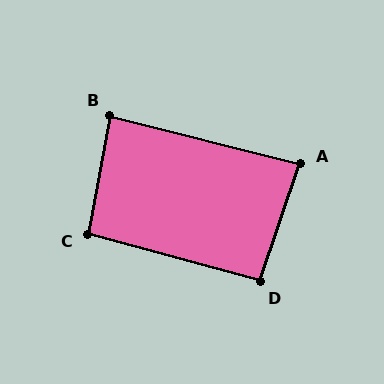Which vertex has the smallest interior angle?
A, at approximately 85 degrees.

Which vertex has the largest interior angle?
C, at approximately 95 degrees.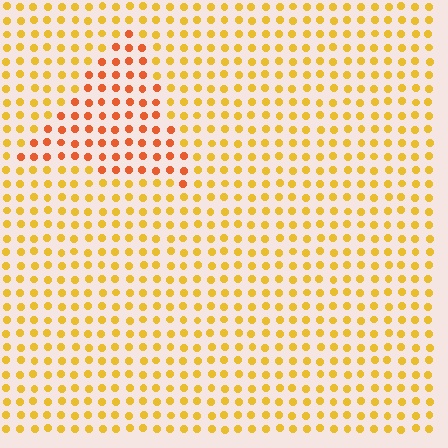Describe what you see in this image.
The image is filled with small yellow elements in a uniform arrangement. A triangle-shaped region is visible where the elements are tinted to a slightly different hue, forming a subtle color boundary.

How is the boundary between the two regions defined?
The boundary is defined purely by a slight shift in hue (about 32 degrees). Spacing, size, and orientation are identical on both sides.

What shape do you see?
I see a triangle.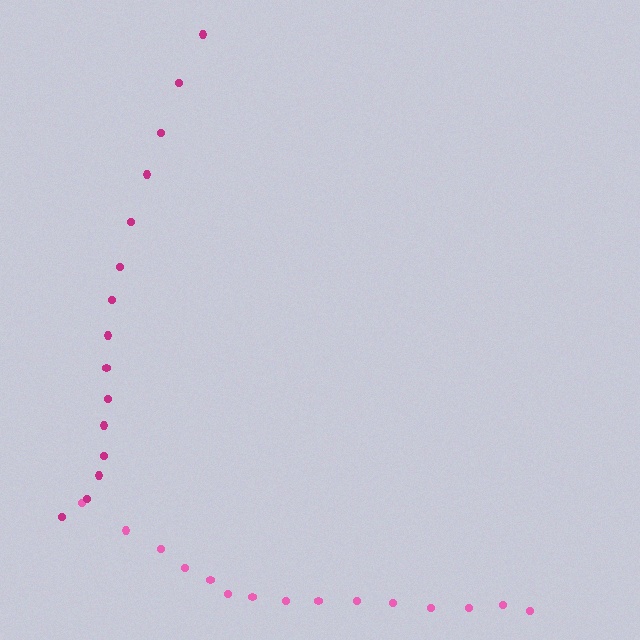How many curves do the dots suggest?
There are 2 distinct paths.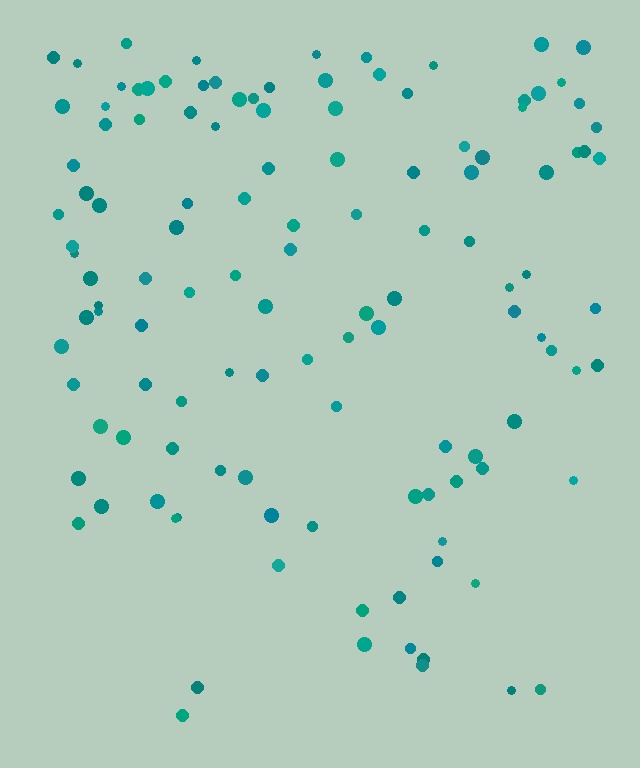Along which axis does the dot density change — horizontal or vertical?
Vertical.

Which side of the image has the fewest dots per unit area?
The bottom.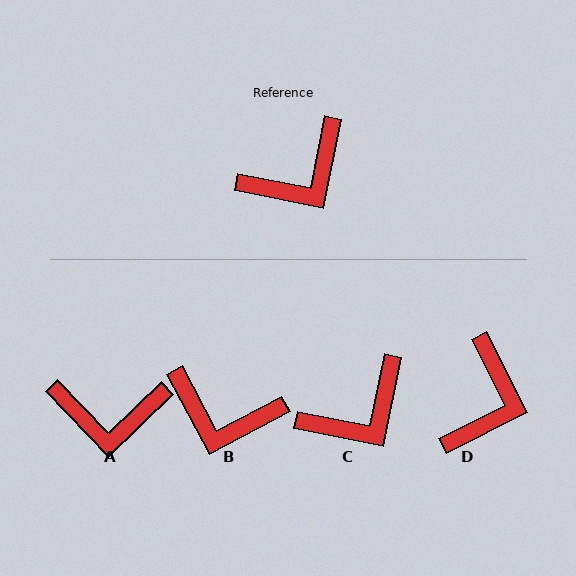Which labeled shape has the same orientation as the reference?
C.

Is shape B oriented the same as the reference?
No, it is off by about 50 degrees.